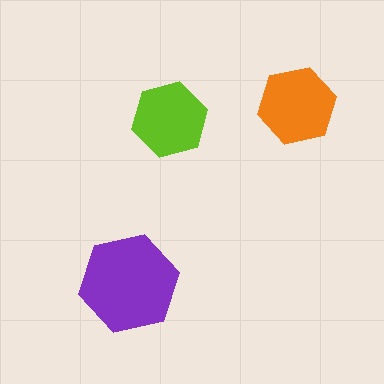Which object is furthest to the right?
The orange hexagon is rightmost.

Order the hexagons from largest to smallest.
the purple one, the orange one, the lime one.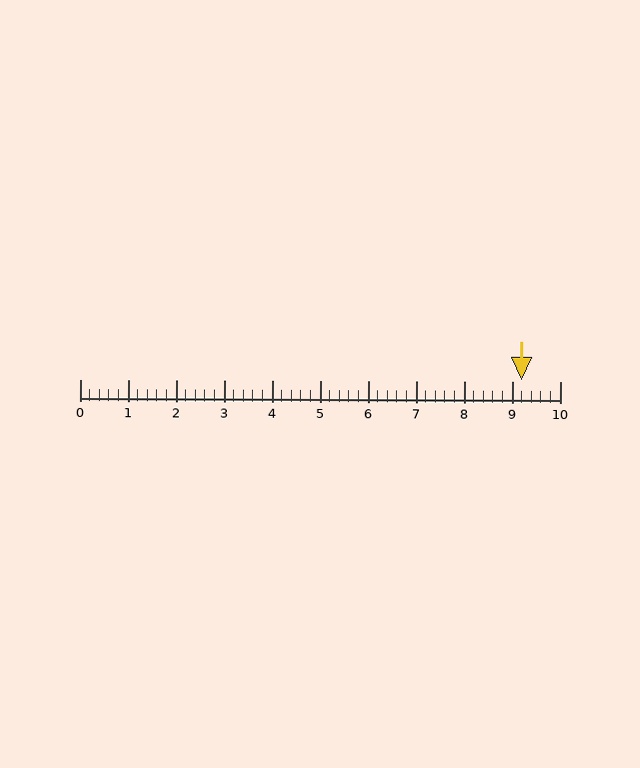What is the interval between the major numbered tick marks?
The major tick marks are spaced 1 units apart.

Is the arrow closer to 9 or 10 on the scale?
The arrow is closer to 9.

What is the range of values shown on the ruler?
The ruler shows values from 0 to 10.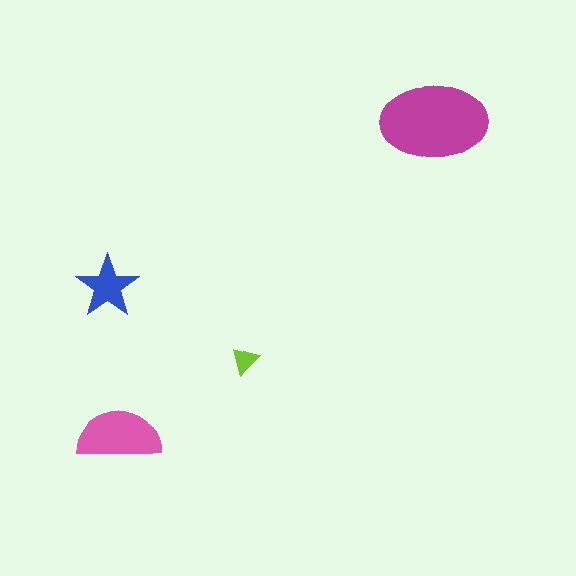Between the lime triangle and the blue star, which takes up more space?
The blue star.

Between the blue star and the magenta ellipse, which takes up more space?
The magenta ellipse.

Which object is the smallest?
The lime triangle.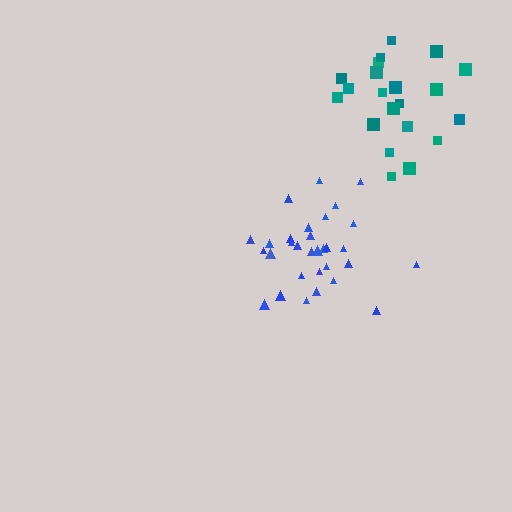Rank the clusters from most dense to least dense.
blue, teal.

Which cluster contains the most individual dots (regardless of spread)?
Blue (31).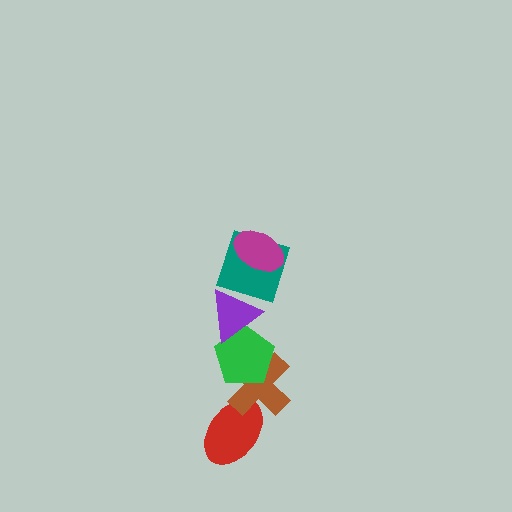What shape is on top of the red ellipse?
The brown cross is on top of the red ellipse.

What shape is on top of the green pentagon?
The purple triangle is on top of the green pentagon.